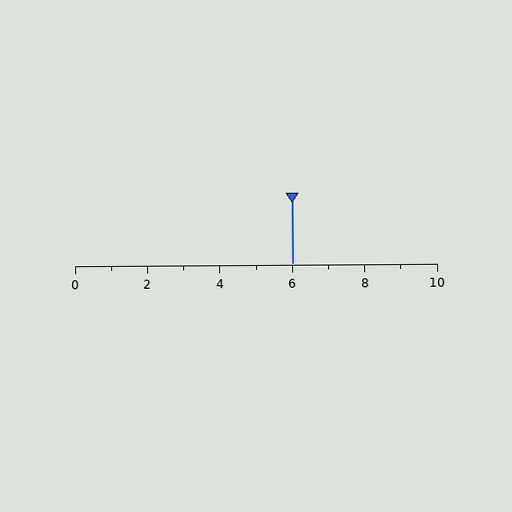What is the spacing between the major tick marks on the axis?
The major ticks are spaced 2 apart.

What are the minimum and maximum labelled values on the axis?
The axis runs from 0 to 10.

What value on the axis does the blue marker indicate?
The marker indicates approximately 6.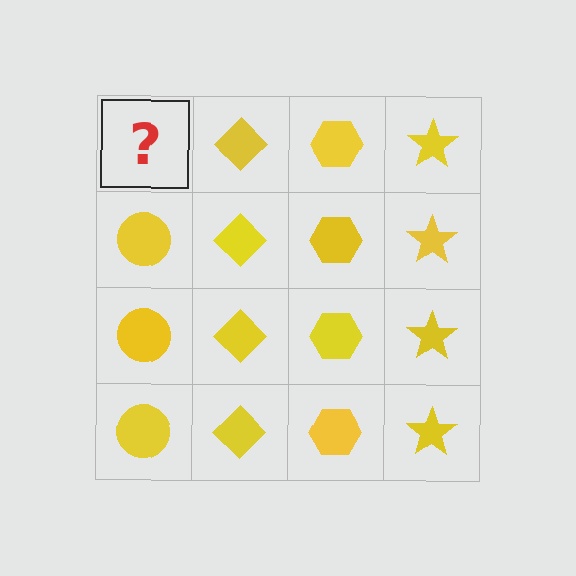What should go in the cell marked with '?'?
The missing cell should contain a yellow circle.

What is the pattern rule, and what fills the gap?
The rule is that each column has a consistent shape. The gap should be filled with a yellow circle.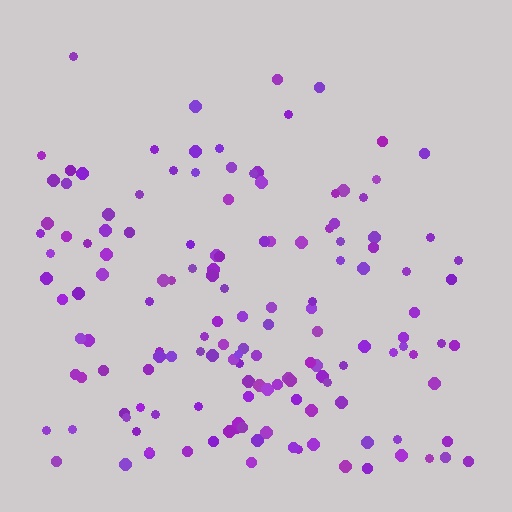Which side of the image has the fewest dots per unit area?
The top.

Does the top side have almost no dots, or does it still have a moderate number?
Still a moderate number, just noticeably fewer than the bottom.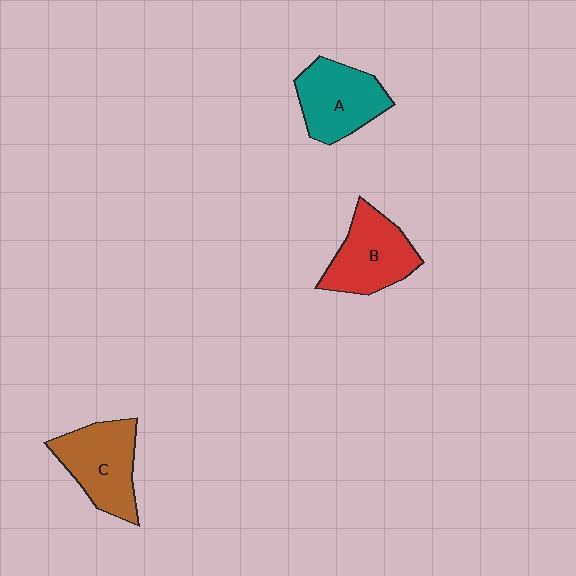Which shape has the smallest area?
Shape A (teal).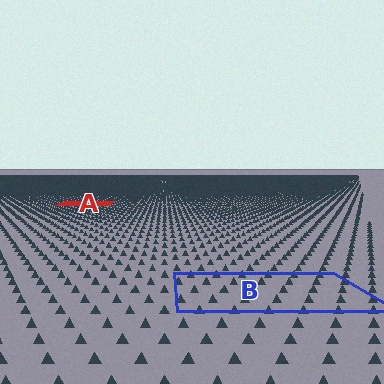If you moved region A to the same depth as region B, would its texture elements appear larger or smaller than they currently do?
They would appear larger. At a closer depth, the same texture elements are projected at a bigger on-screen size.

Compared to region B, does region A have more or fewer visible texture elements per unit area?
Region A has more texture elements per unit area — they are packed more densely because it is farther away.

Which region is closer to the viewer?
Region B is closer. The texture elements there are larger and more spread out.